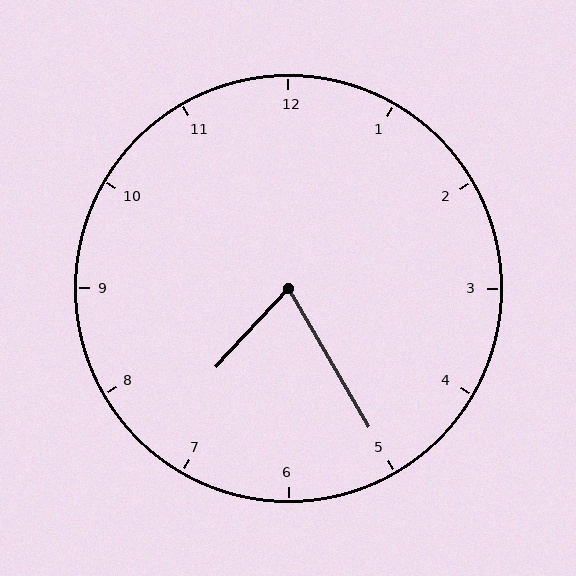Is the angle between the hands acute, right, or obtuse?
It is acute.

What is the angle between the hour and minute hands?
Approximately 72 degrees.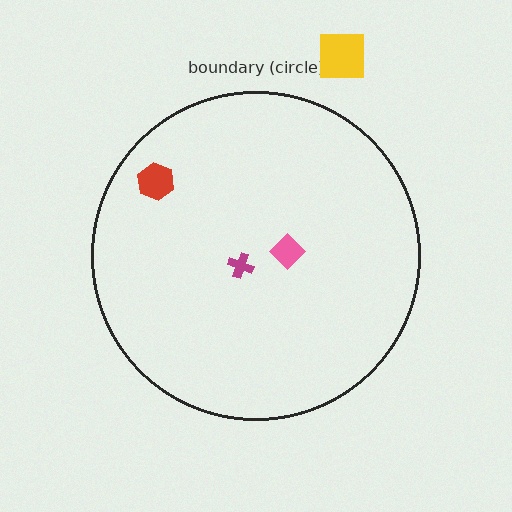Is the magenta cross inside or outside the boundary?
Inside.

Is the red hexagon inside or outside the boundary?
Inside.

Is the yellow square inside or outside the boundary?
Outside.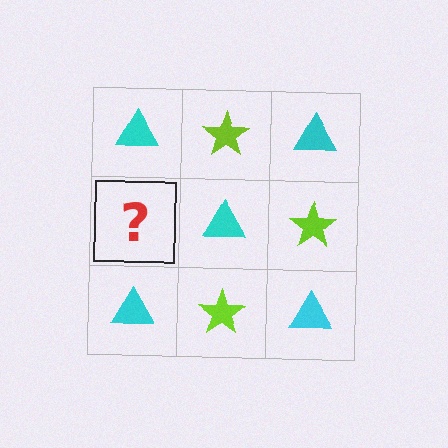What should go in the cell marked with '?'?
The missing cell should contain a lime star.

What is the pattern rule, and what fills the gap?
The rule is that it alternates cyan triangle and lime star in a checkerboard pattern. The gap should be filled with a lime star.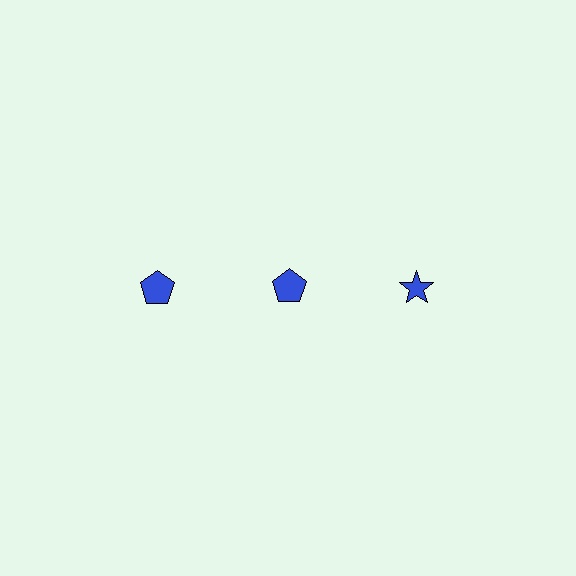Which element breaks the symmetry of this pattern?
The blue star in the top row, center column breaks the symmetry. All other shapes are blue pentagons.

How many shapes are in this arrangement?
There are 3 shapes arranged in a grid pattern.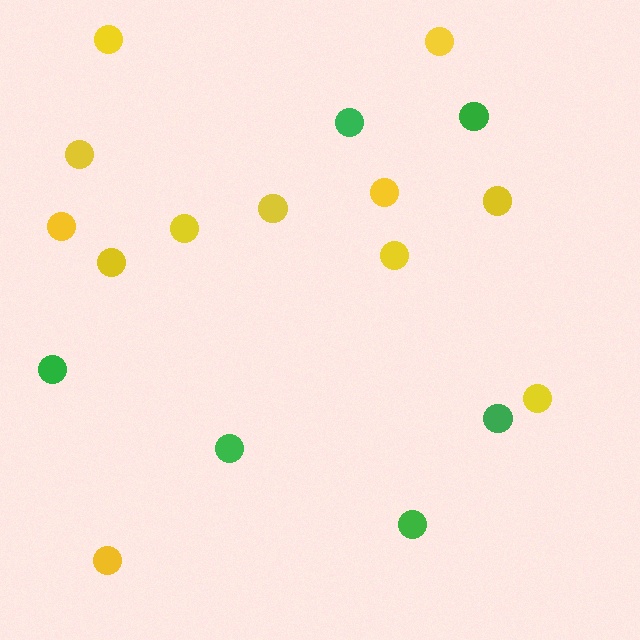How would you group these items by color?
There are 2 groups: one group of yellow circles (12) and one group of green circles (6).